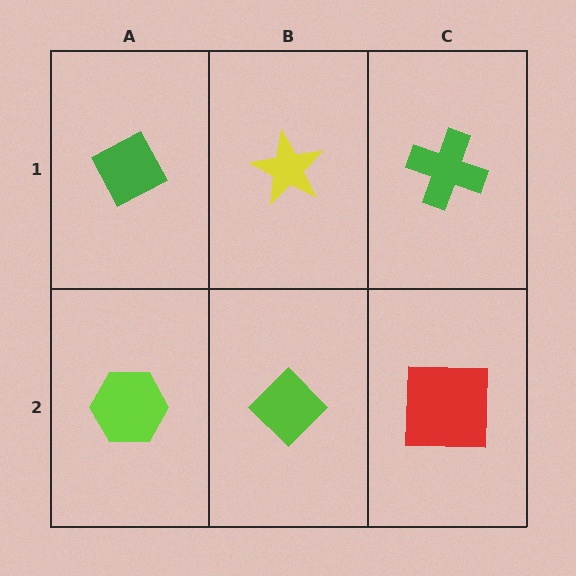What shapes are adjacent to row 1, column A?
A lime hexagon (row 2, column A), a yellow star (row 1, column B).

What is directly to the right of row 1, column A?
A yellow star.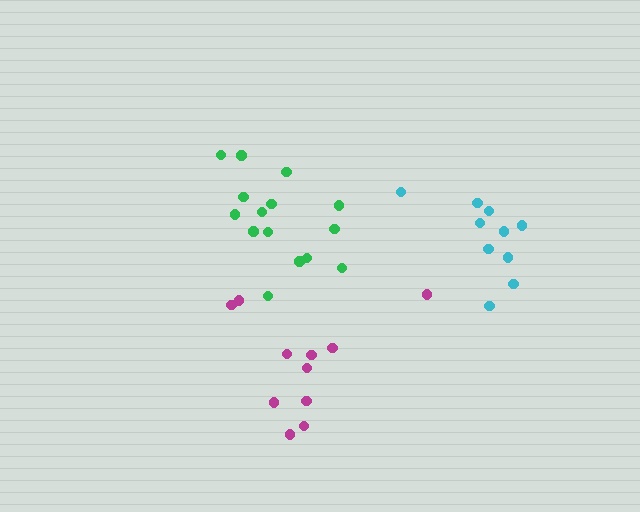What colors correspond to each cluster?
The clusters are colored: cyan, magenta, green.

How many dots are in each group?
Group 1: 10 dots, Group 2: 11 dots, Group 3: 15 dots (36 total).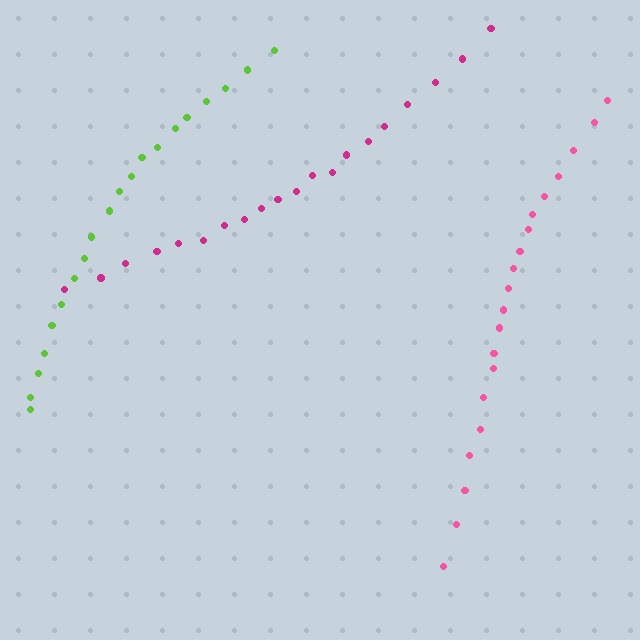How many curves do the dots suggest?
There are 3 distinct paths.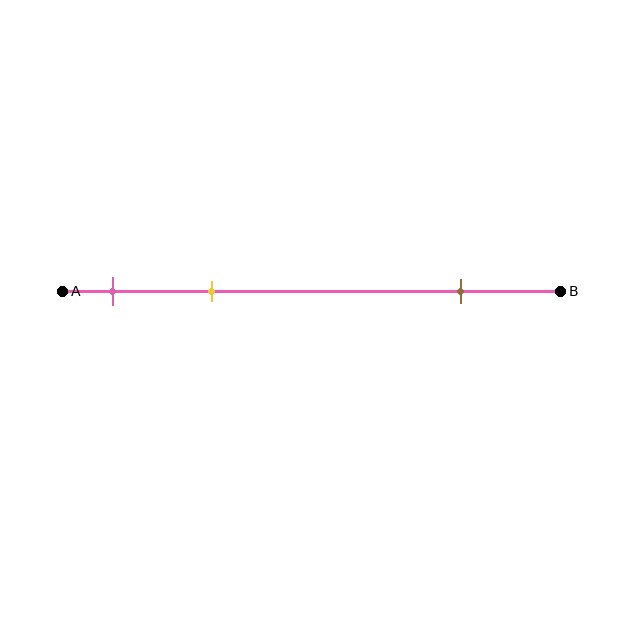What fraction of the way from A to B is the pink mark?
The pink mark is approximately 10% (0.1) of the way from A to B.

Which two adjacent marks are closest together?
The pink and yellow marks are the closest adjacent pair.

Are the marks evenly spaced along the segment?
No, the marks are not evenly spaced.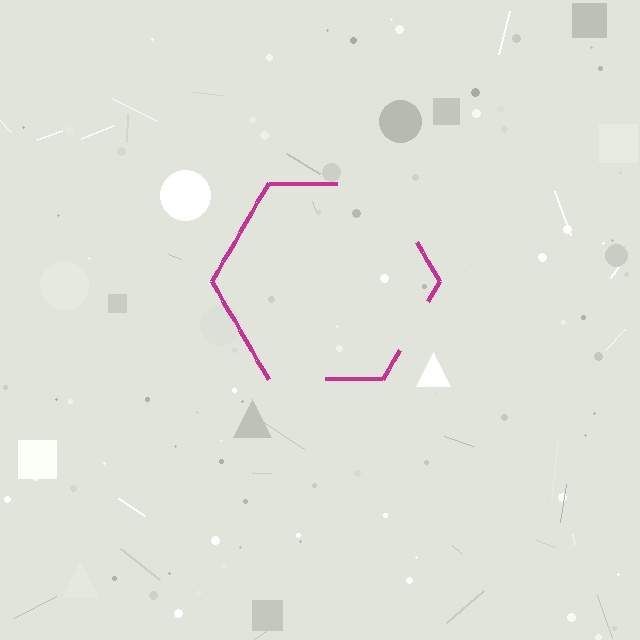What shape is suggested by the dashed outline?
The dashed outline suggests a hexagon.